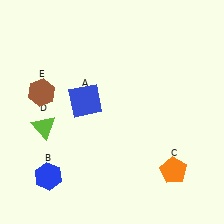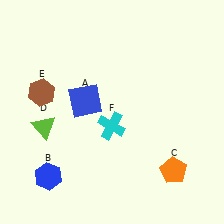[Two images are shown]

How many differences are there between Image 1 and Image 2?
There is 1 difference between the two images.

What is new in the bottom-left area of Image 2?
A cyan cross (F) was added in the bottom-left area of Image 2.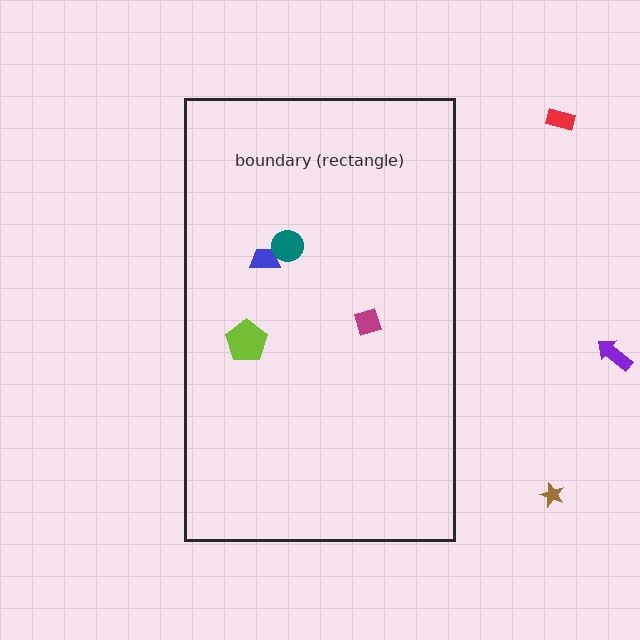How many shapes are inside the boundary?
4 inside, 3 outside.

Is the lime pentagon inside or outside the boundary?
Inside.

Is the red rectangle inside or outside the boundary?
Outside.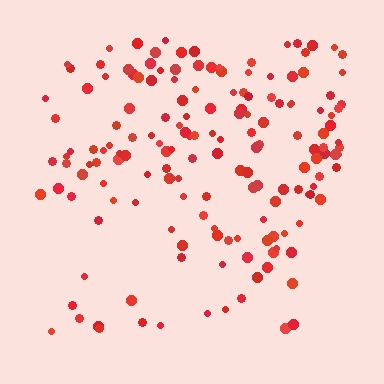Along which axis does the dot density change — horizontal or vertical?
Vertical.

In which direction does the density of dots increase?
From bottom to top, with the top side densest.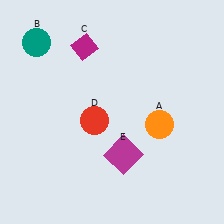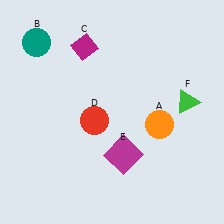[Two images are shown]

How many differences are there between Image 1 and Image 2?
There is 1 difference between the two images.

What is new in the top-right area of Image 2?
A green triangle (F) was added in the top-right area of Image 2.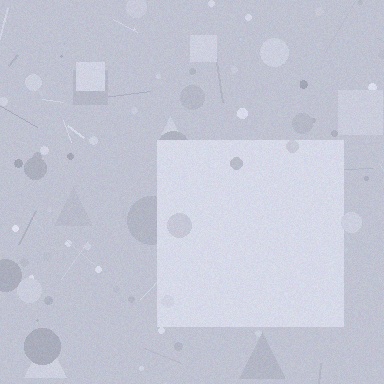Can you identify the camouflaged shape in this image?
The camouflaged shape is a square.